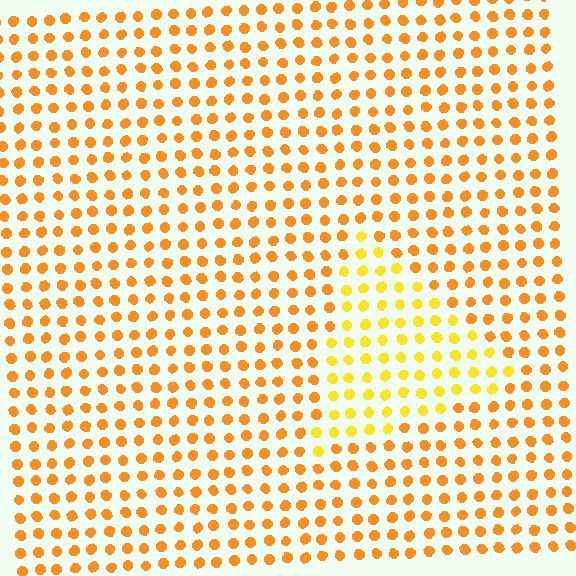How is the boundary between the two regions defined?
The boundary is defined purely by a slight shift in hue (about 25 degrees). Spacing, size, and orientation are identical on both sides.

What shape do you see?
I see a triangle.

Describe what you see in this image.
The image is filled with small orange elements in a uniform arrangement. A triangle-shaped region is visible where the elements are tinted to a slightly different hue, forming a subtle color boundary.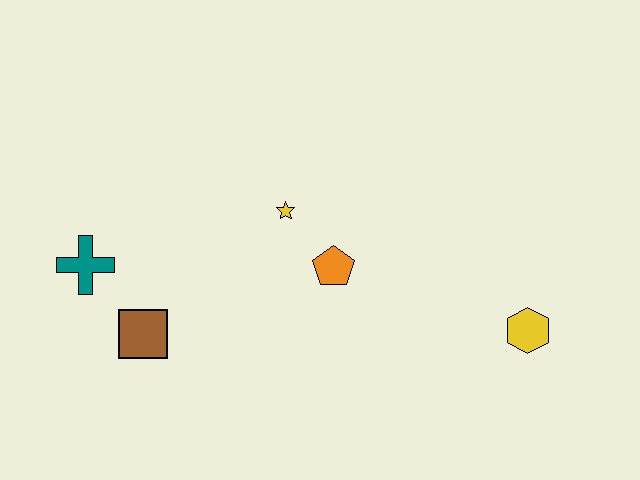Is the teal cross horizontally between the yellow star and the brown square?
No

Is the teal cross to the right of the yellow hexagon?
No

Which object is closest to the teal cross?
The brown square is closest to the teal cross.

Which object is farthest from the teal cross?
The yellow hexagon is farthest from the teal cross.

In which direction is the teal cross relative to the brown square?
The teal cross is above the brown square.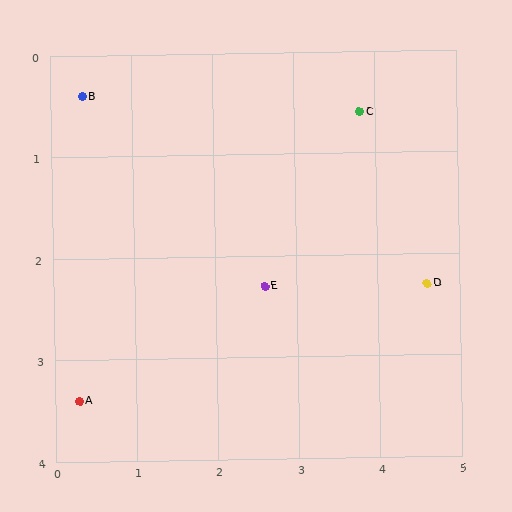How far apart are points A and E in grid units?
Points A and E are about 2.5 grid units apart.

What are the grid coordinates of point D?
Point D is at approximately (4.6, 2.3).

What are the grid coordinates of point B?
Point B is at approximately (0.4, 0.4).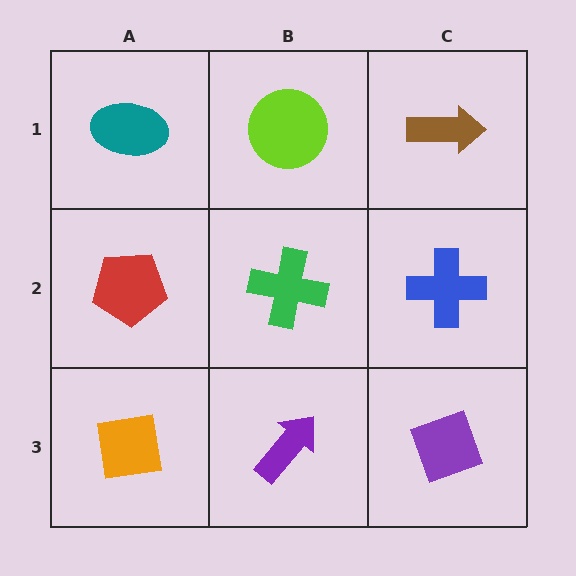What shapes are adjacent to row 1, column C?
A blue cross (row 2, column C), a lime circle (row 1, column B).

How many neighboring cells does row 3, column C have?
2.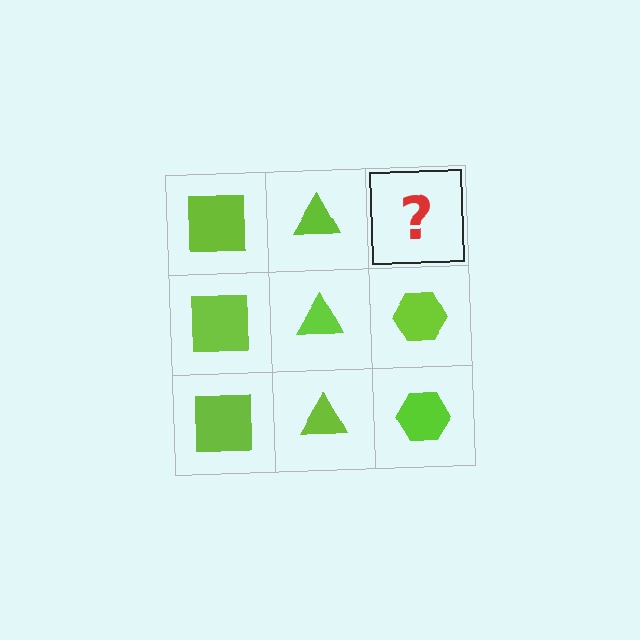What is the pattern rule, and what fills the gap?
The rule is that each column has a consistent shape. The gap should be filled with a lime hexagon.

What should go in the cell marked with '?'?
The missing cell should contain a lime hexagon.